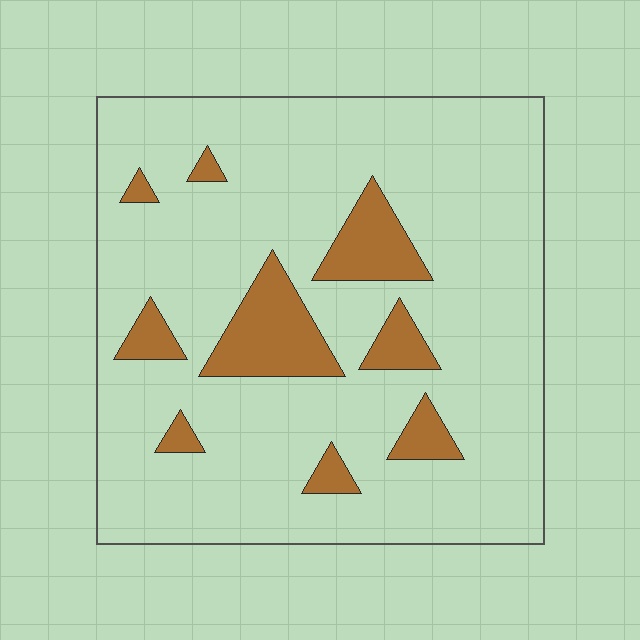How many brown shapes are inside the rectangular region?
9.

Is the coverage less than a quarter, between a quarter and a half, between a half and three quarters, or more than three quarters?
Less than a quarter.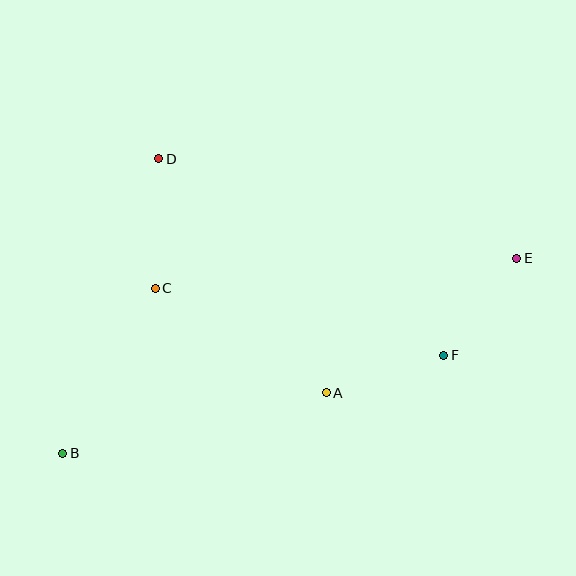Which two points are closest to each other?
Points E and F are closest to each other.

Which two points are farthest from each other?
Points B and E are farthest from each other.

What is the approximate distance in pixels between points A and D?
The distance between A and D is approximately 288 pixels.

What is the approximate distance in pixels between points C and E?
The distance between C and E is approximately 363 pixels.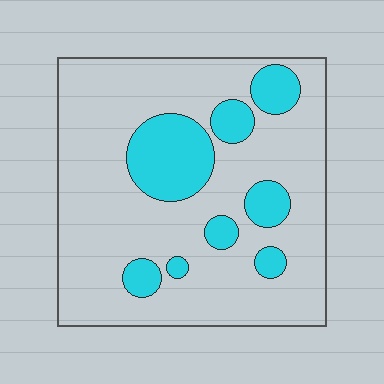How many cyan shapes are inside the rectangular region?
8.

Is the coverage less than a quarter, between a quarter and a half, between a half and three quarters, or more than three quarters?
Less than a quarter.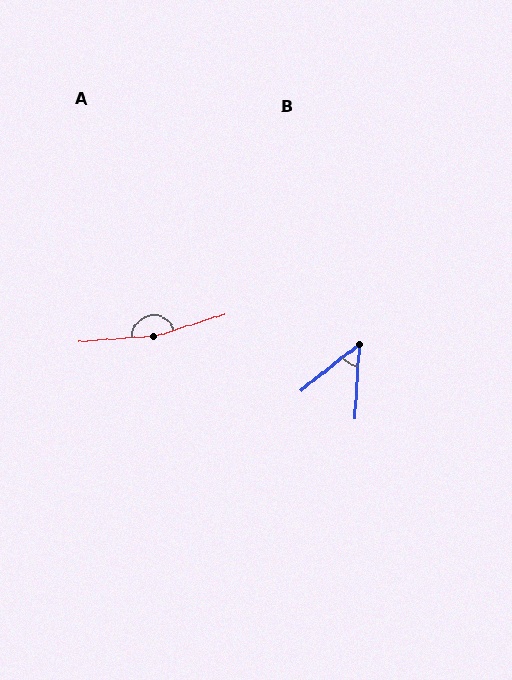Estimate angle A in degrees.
Approximately 166 degrees.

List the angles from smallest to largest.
B (48°), A (166°).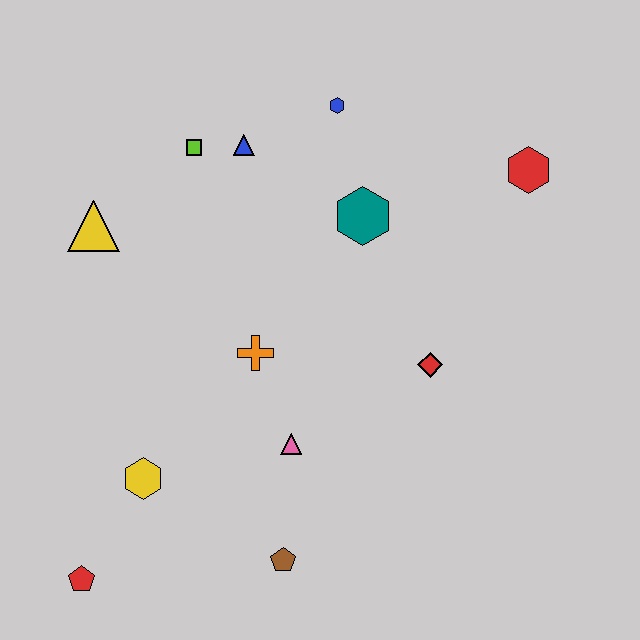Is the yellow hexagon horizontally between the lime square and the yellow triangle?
Yes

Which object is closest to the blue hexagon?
The blue triangle is closest to the blue hexagon.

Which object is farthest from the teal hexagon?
The red pentagon is farthest from the teal hexagon.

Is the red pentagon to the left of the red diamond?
Yes